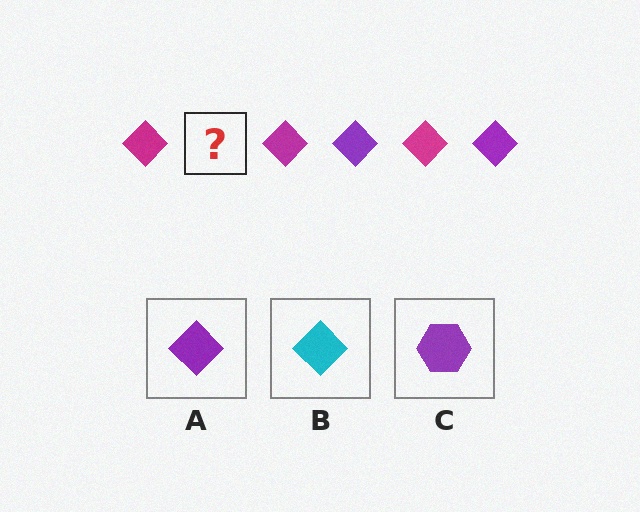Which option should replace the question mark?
Option A.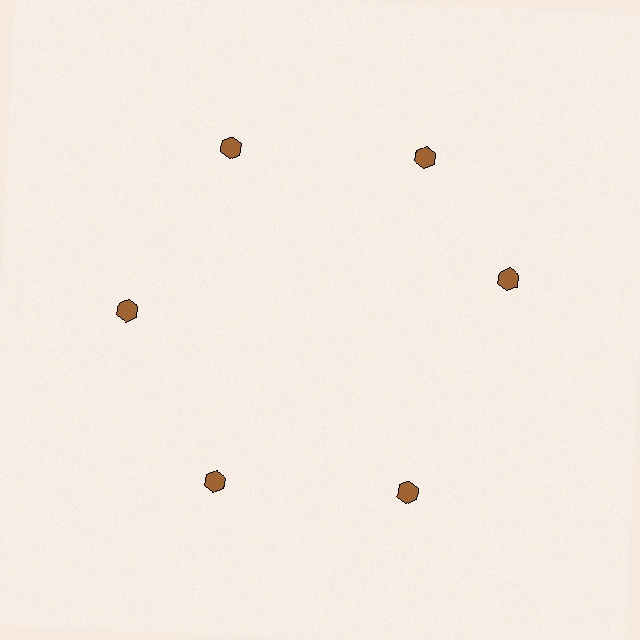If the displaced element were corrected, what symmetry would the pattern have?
It would have 6-fold rotational symmetry — the pattern would map onto itself every 60 degrees.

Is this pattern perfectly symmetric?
No. The 6 brown hexagons are arranged in a ring, but one element near the 3 o'clock position is rotated out of alignment along the ring, breaking the 6-fold rotational symmetry.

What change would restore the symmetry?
The symmetry would be restored by rotating it back into even spacing with its neighbors so that all 6 hexagons sit at equal angles and equal distance from the center.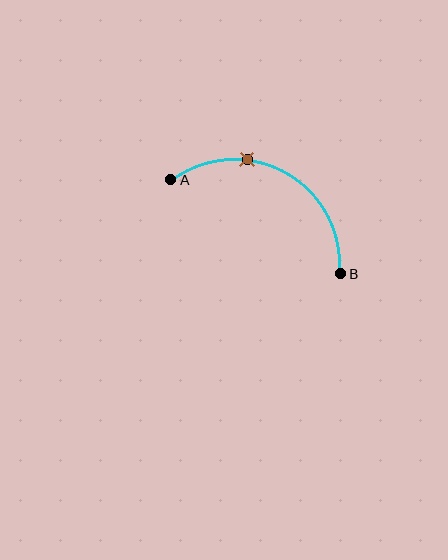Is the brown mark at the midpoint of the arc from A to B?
No. The brown mark lies on the arc but is closer to endpoint A. The arc midpoint would be at the point on the curve equidistant along the arc from both A and B.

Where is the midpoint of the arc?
The arc midpoint is the point on the curve farthest from the straight line joining A and B. It sits above that line.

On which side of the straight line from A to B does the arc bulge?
The arc bulges above the straight line connecting A and B.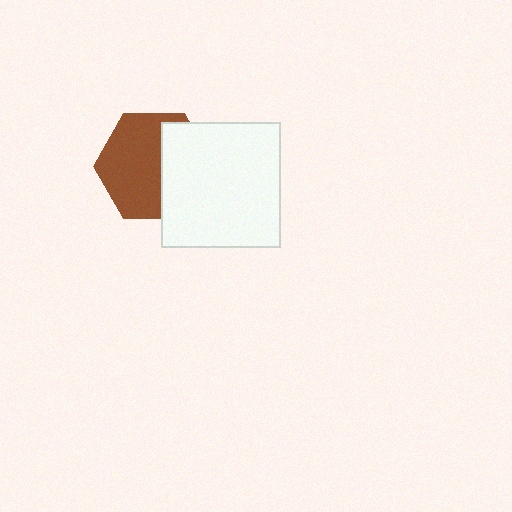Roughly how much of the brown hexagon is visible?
About half of it is visible (roughly 60%).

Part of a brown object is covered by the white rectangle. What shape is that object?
It is a hexagon.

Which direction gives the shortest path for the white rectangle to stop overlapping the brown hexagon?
Moving right gives the shortest separation.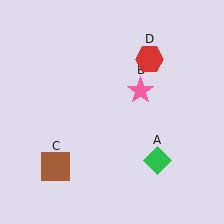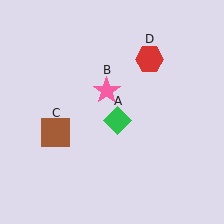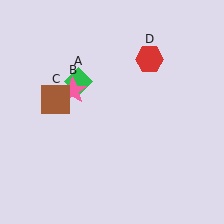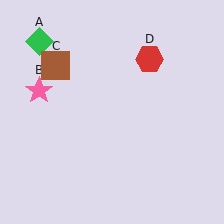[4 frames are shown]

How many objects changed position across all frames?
3 objects changed position: green diamond (object A), pink star (object B), brown square (object C).